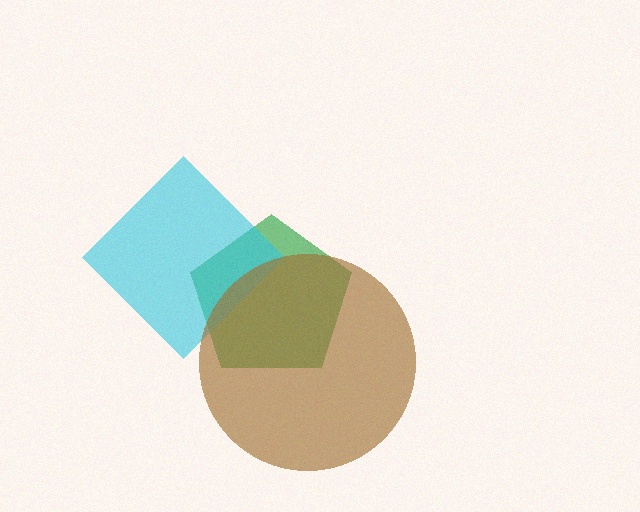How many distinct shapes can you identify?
There are 3 distinct shapes: a green pentagon, a cyan diamond, a brown circle.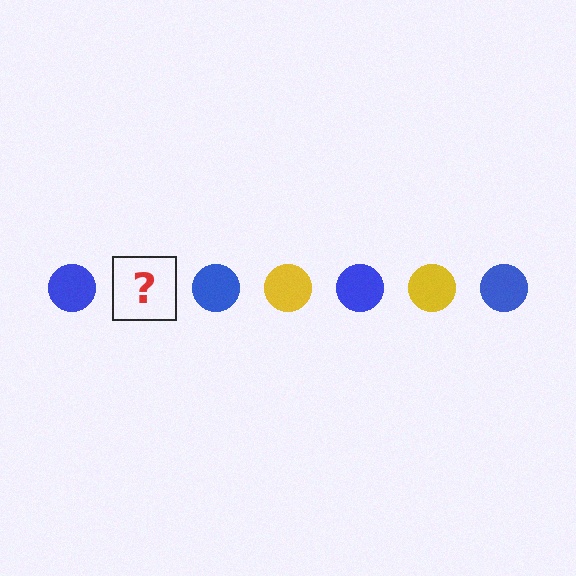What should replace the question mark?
The question mark should be replaced with a yellow circle.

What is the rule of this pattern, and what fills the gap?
The rule is that the pattern cycles through blue, yellow circles. The gap should be filled with a yellow circle.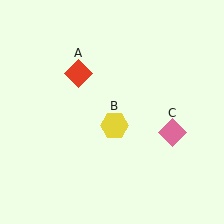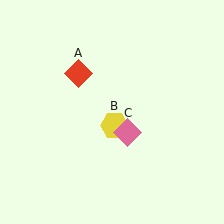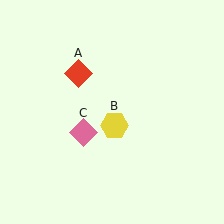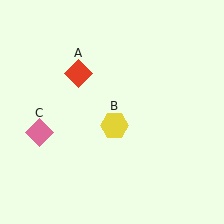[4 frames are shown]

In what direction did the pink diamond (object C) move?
The pink diamond (object C) moved left.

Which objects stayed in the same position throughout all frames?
Red diamond (object A) and yellow hexagon (object B) remained stationary.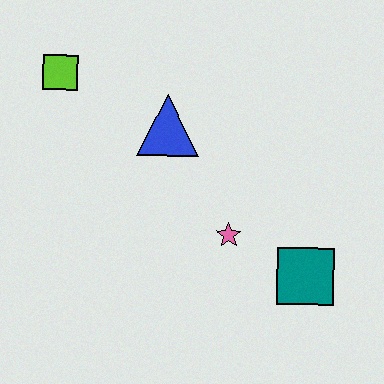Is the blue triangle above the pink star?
Yes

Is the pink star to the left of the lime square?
No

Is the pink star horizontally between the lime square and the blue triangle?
No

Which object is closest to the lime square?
The blue triangle is closest to the lime square.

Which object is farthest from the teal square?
The lime square is farthest from the teal square.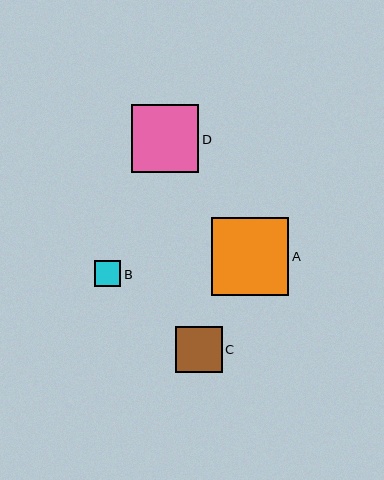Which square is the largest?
Square A is the largest with a size of approximately 78 pixels.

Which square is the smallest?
Square B is the smallest with a size of approximately 26 pixels.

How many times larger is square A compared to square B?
Square A is approximately 3.0 times the size of square B.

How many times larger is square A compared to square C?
Square A is approximately 1.7 times the size of square C.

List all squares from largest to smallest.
From largest to smallest: A, D, C, B.